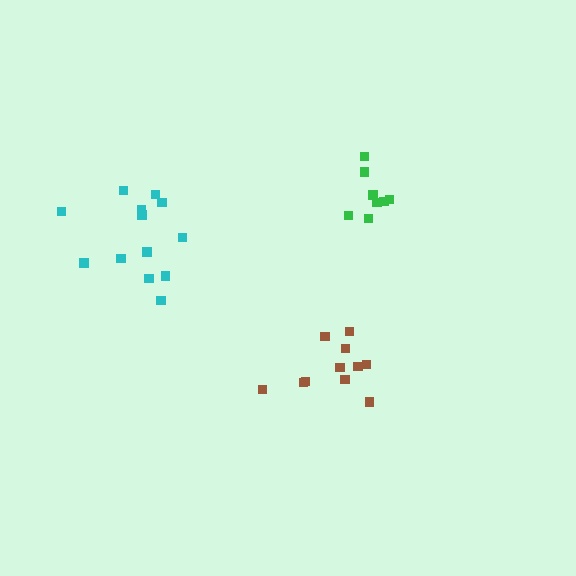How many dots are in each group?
Group 1: 11 dots, Group 2: 13 dots, Group 3: 8 dots (32 total).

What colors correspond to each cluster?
The clusters are colored: brown, cyan, green.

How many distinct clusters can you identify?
There are 3 distinct clusters.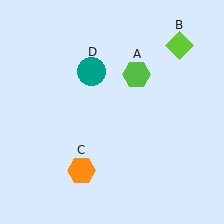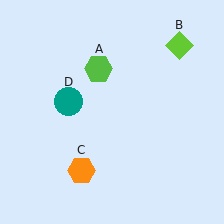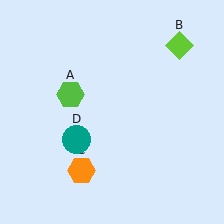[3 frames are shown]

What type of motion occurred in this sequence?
The lime hexagon (object A), teal circle (object D) rotated counterclockwise around the center of the scene.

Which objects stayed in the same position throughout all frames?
Lime diamond (object B) and orange hexagon (object C) remained stationary.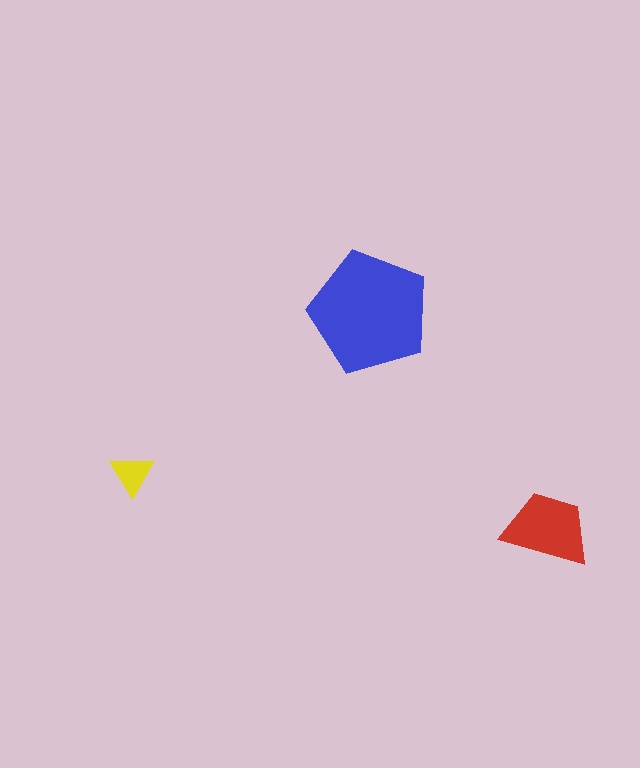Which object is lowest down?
The red trapezoid is bottommost.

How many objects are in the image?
There are 3 objects in the image.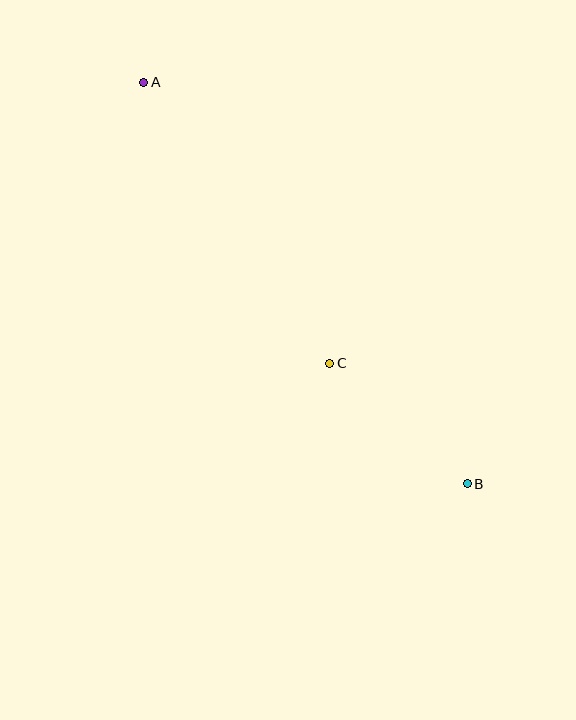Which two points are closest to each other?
Points B and C are closest to each other.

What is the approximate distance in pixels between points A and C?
The distance between A and C is approximately 337 pixels.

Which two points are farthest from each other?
Points A and B are farthest from each other.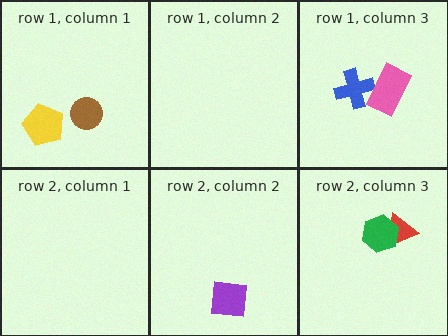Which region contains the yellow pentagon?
The row 1, column 1 region.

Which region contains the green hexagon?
The row 2, column 3 region.